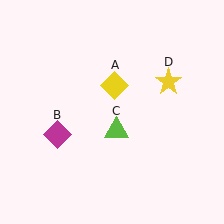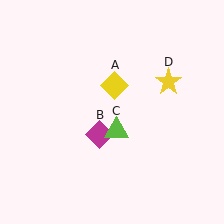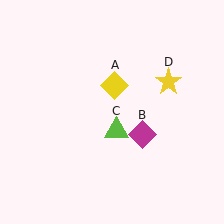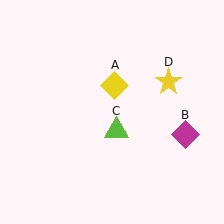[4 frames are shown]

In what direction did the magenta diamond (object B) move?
The magenta diamond (object B) moved right.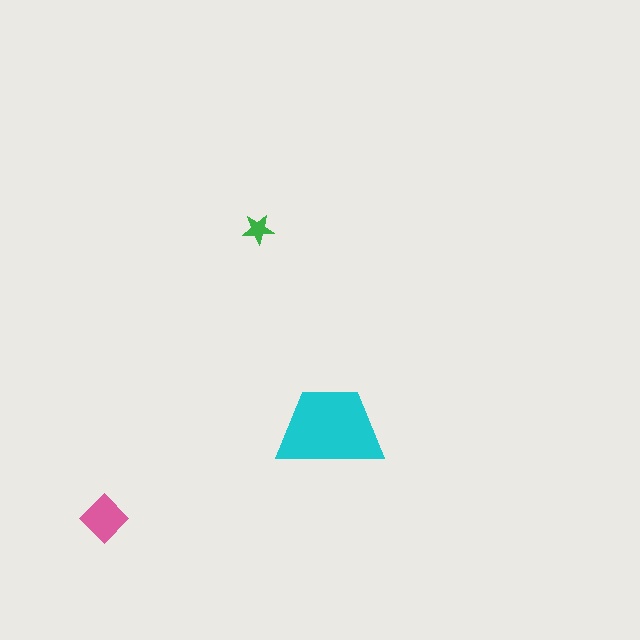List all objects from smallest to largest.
The green star, the pink diamond, the cyan trapezoid.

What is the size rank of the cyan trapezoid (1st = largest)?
1st.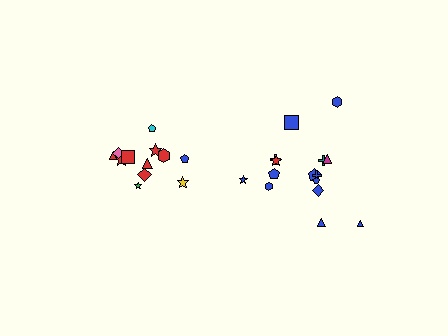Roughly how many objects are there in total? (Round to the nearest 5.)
Roughly 25 objects in total.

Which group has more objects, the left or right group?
The right group.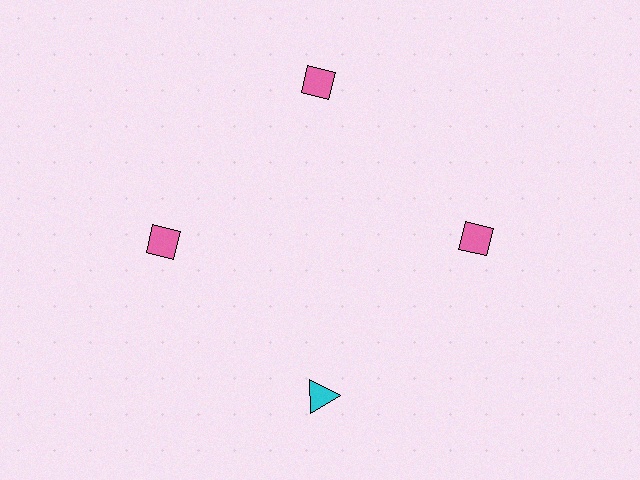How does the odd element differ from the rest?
It differs in both color (cyan instead of pink) and shape (triangle instead of diamond).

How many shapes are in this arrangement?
There are 4 shapes arranged in a ring pattern.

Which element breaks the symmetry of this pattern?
The cyan triangle at roughly the 6 o'clock position breaks the symmetry. All other shapes are pink diamonds.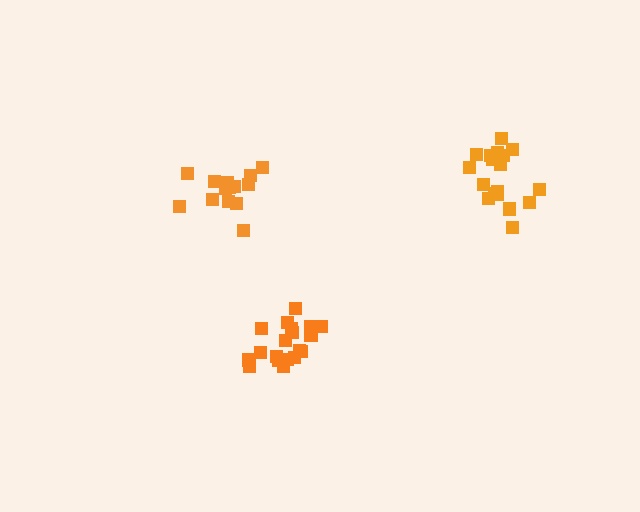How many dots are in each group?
Group 1: 18 dots, Group 2: 19 dots, Group 3: 14 dots (51 total).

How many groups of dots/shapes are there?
There are 3 groups.